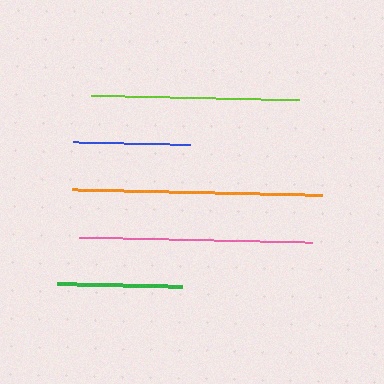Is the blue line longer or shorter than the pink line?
The pink line is longer than the blue line.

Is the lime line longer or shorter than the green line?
The lime line is longer than the green line.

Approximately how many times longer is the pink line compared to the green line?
The pink line is approximately 1.9 times the length of the green line.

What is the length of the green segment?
The green segment is approximately 125 pixels long.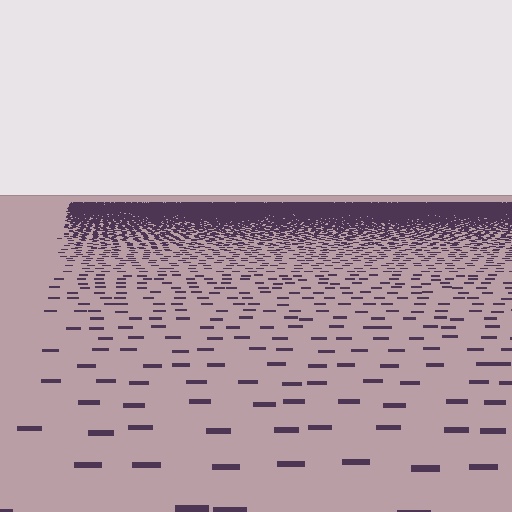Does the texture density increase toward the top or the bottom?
Density increases toward the top.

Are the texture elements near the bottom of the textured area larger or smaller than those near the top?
Larger. Near the bottom, elements are closer to the viewer and appear at a bigger on-screen size.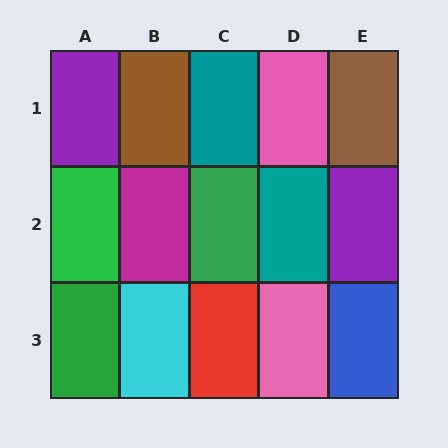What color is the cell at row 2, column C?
Green.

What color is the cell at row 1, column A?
Purple.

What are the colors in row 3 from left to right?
Green, cyan, red, pink, blue.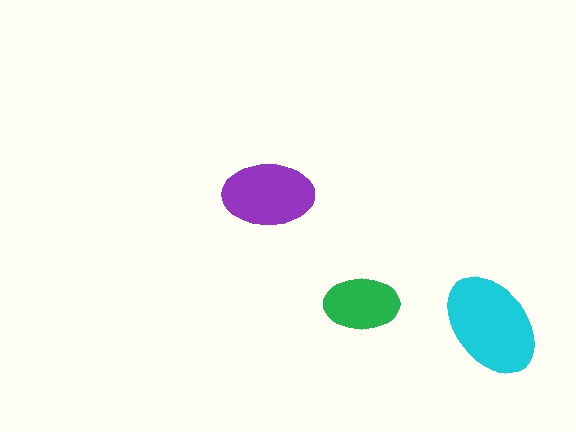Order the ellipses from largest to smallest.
the cyan one, the purple one, the green one.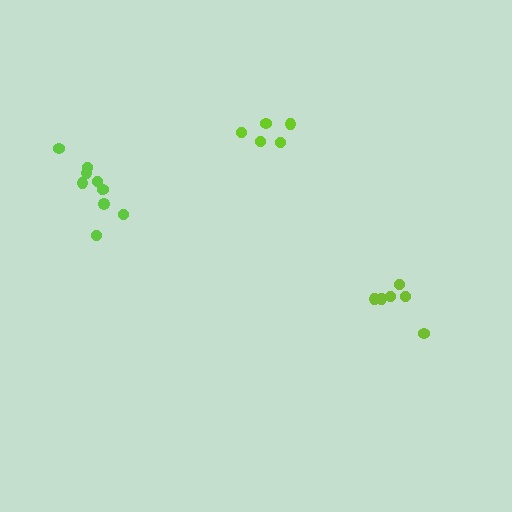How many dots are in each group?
Group 1: 6 dots, Group 2: 10 dots, Group 3: 5 dots (21 total).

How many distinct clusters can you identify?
There are 3 distinct clusters.